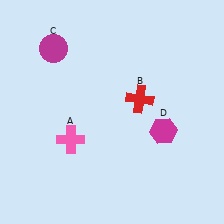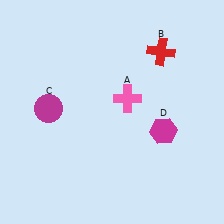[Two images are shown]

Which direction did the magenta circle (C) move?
The magenta circle (C) moved down.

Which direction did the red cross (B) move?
The red cross (B) moved up.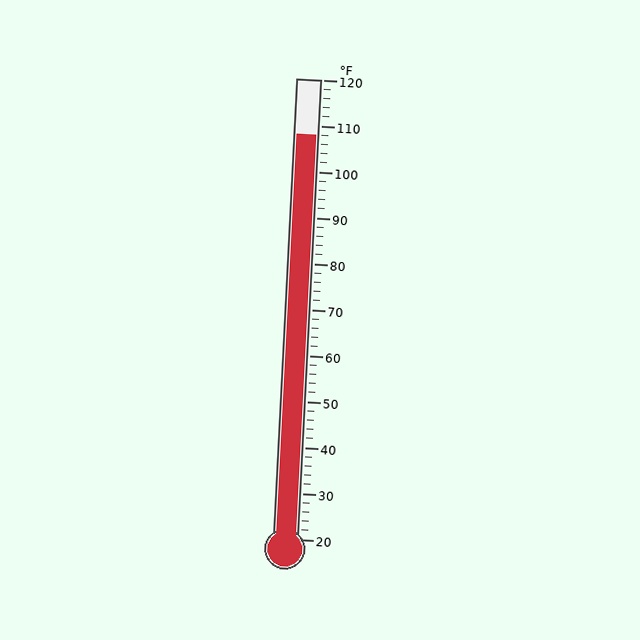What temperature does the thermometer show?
The thermometer shows approximately 108°F.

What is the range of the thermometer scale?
The thermometer scale ranges from 20°F to 120°F.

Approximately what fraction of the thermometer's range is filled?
The thermometer is filled to approximately 90% of its range.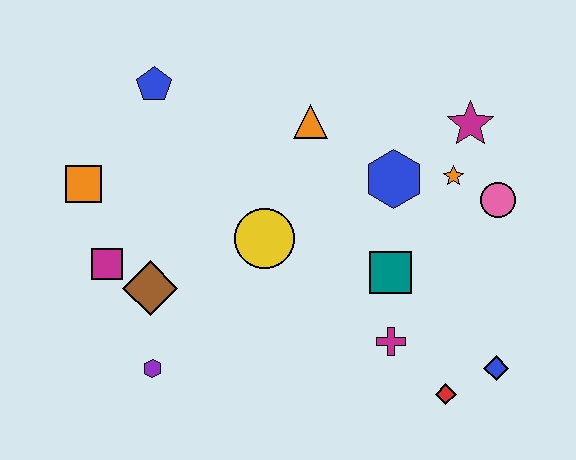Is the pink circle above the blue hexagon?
No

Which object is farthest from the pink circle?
The orange square is farthest from the pink circle.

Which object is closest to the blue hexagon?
The orange star is closest to the blue hexagon.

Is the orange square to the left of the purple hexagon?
Yes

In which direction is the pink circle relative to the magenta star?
The pink circle is below the magenta star.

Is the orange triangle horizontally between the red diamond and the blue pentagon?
Yes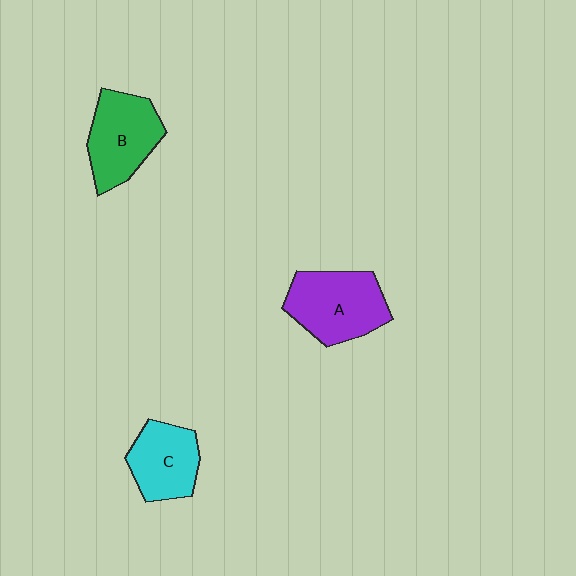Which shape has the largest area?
Shape A (purple).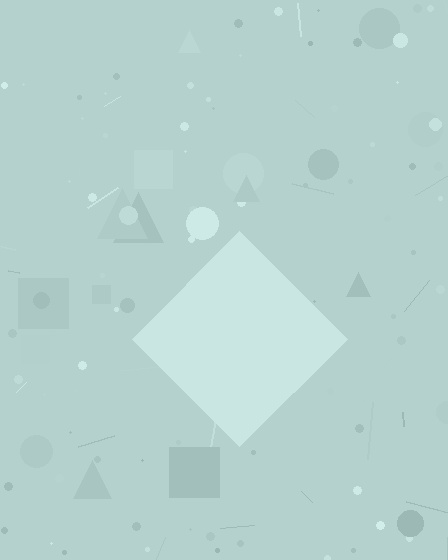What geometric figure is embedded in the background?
A diamond is embedded in the background.